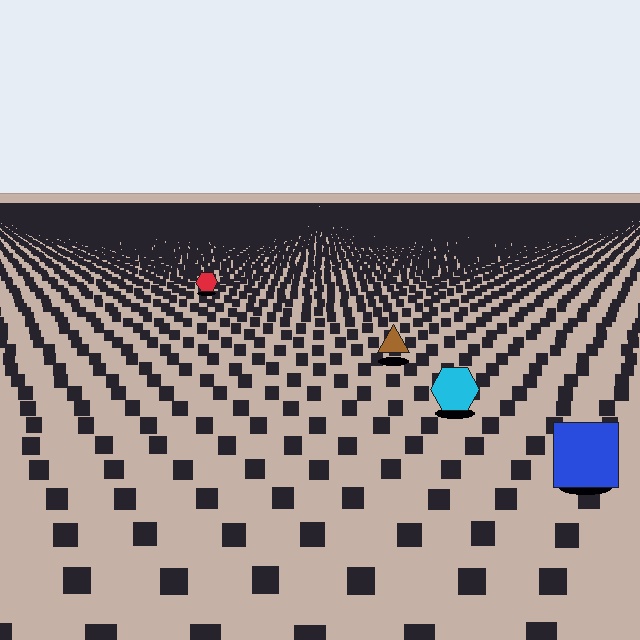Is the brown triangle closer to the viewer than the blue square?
No. The blue square is closer — you can tell from the texture gradient: the ground texture is coarser near it.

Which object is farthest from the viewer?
The red hexagon is farthest from the viewer. It appears smaller and the ground texture around it is denser.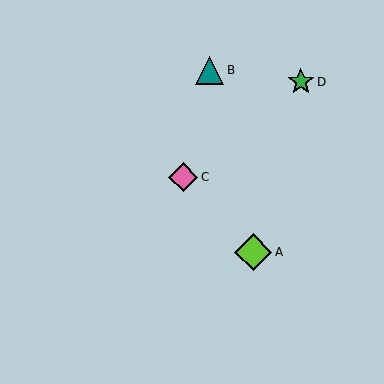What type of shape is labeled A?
Shape A is a lime diamond.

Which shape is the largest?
The lime diamond (labeled A) is the largest.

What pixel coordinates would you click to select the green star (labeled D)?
Click at (301, 82) to select the green star D.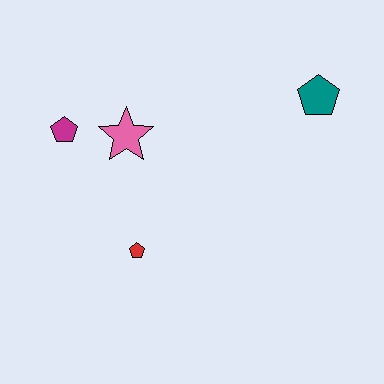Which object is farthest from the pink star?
The teal pentagon is farthest from the pink star.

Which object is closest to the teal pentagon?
The pink star is closest to the teal pentagon.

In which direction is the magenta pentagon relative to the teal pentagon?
The magenta pentagon is to the left of the teal pentagon.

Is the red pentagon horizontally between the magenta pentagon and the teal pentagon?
Yes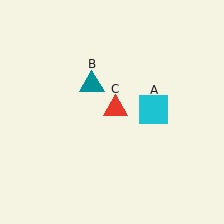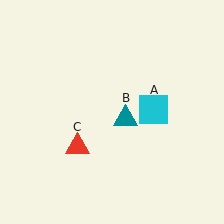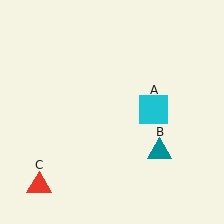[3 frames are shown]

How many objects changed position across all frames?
2 objects changed position: teal triangle (object B), red triangle (object C).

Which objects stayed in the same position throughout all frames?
Cyan square (object A) remained stationary.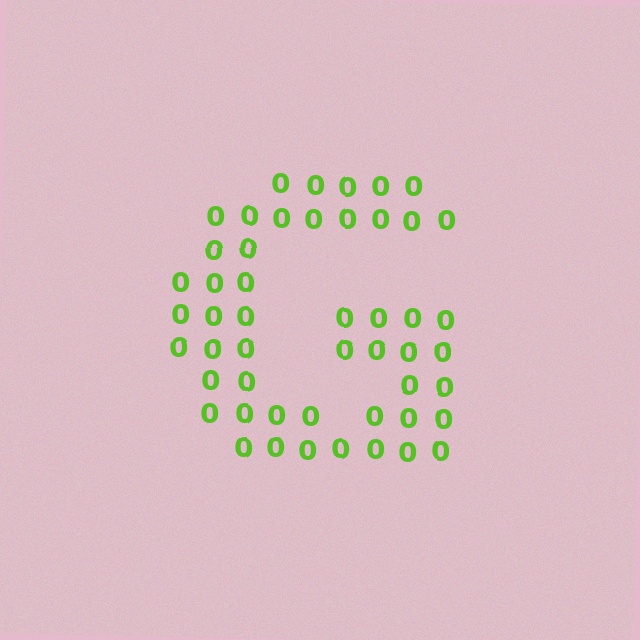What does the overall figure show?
The overall figure shows the letter G.